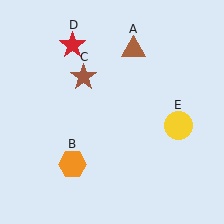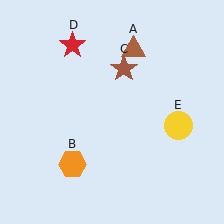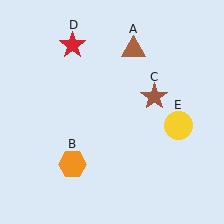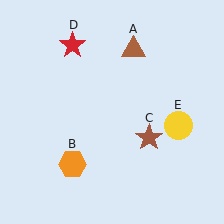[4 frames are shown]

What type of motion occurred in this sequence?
The brown star (object C) rotated clockwise around the center of the scene.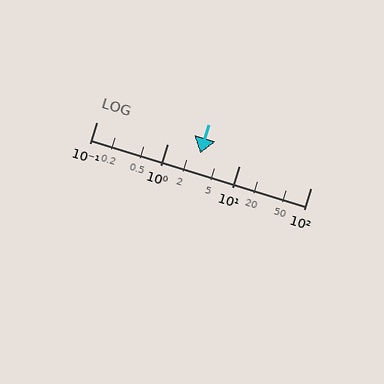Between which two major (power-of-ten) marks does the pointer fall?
The pointer is between 1 and 10.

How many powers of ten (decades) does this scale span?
The scale spans 3 decades, from 0.1 to 100.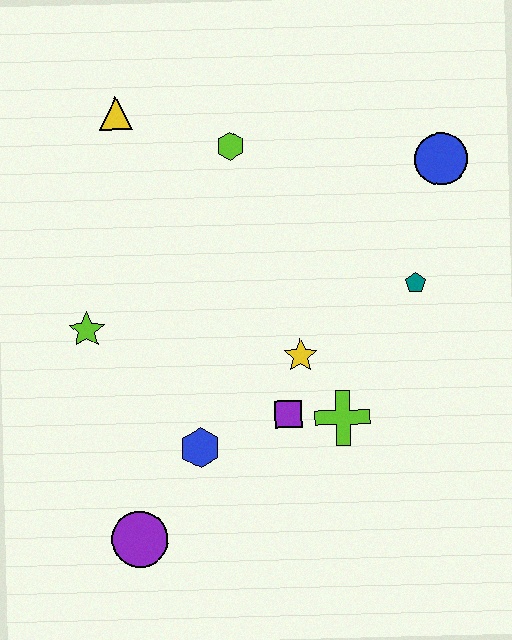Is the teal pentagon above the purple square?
Yes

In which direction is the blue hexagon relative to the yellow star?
The blue hexagon is to the left of the yellow star.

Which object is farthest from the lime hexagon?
The purple circle is farthest from the lime hexagon.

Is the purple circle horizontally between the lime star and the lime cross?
Yes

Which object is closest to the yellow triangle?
The lime hexagon is closest to the yellow triangle.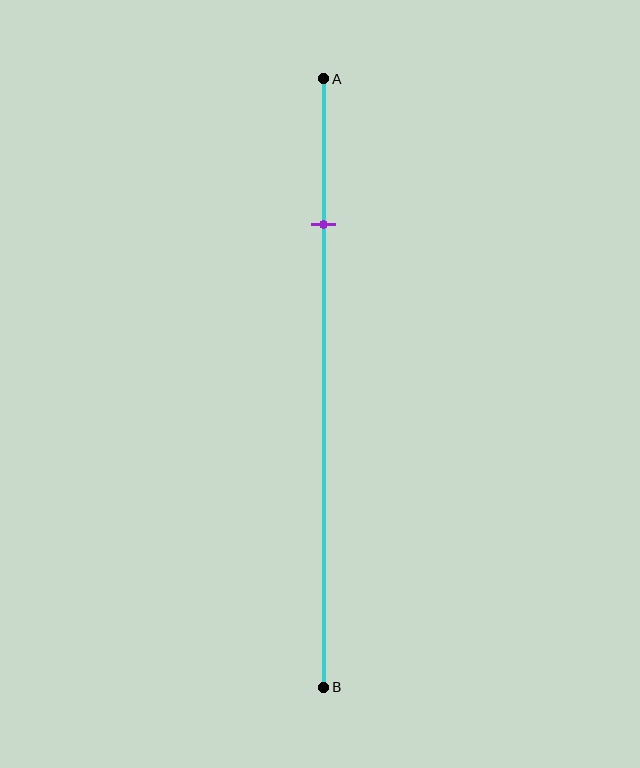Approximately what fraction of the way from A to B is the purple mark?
The purple mark is approximately 25% of the way from A to B.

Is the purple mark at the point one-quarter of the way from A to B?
Yes, the mark is approximately at the one-quarter point.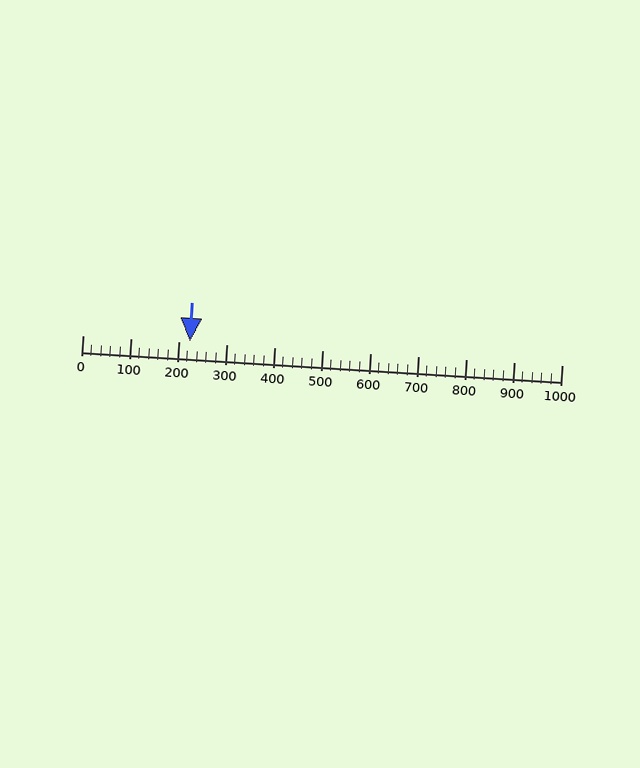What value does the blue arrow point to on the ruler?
The blue arrow points to approximately 224.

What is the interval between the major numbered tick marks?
The major tick marks are spaced 100 units apart.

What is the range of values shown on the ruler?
The ruler shows values from 0 to 1000.